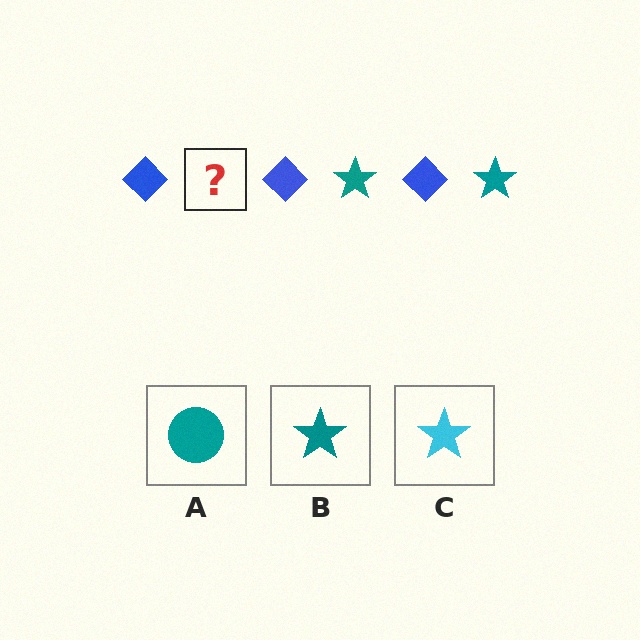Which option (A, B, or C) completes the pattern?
B.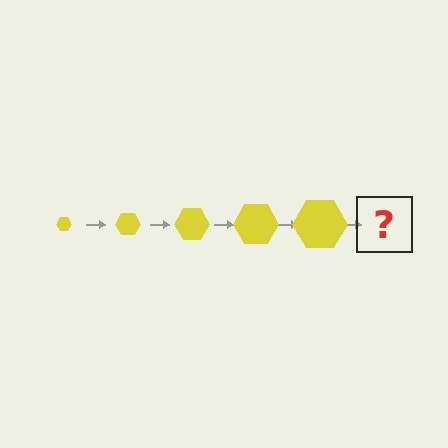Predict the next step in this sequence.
The next step is a yellow hexagon, larger than the previous one.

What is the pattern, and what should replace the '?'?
The pattern is that the hexagon gets progressively larger each step. The '?' should be a yellow hexagon, larger than the previous one.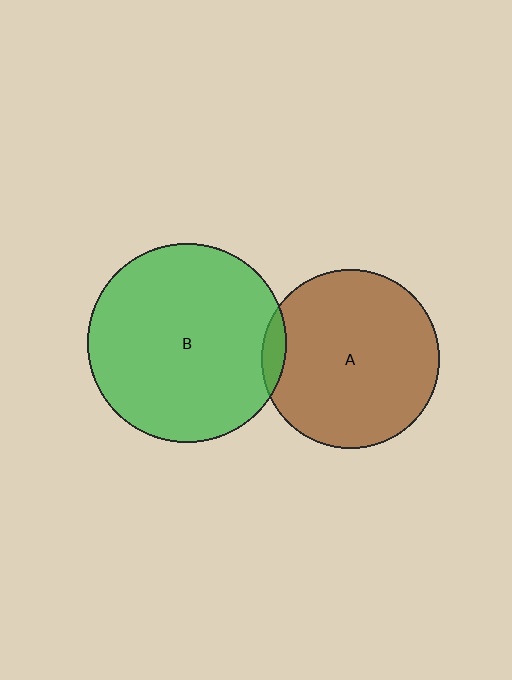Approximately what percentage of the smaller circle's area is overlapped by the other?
Approximately 5%.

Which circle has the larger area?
Circle B (green).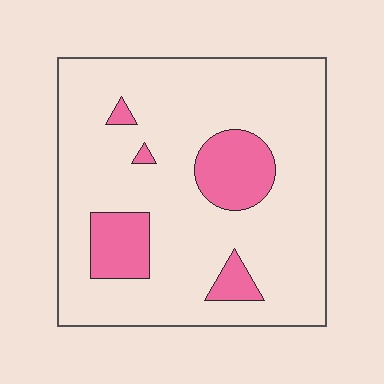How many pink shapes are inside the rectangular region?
5.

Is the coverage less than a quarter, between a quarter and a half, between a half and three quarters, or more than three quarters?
Less than a quarter.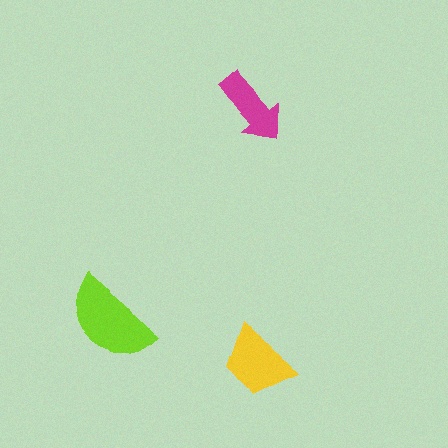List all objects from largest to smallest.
The lime semicircle, the yellow trapezoid, the magenta arrow.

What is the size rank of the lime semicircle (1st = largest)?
1st.